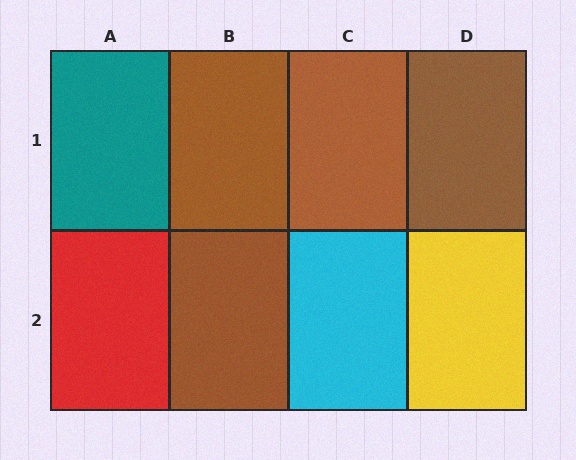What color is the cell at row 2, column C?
Cyan.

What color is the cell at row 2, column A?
Red.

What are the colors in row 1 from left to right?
Teal, brown, brown, brown.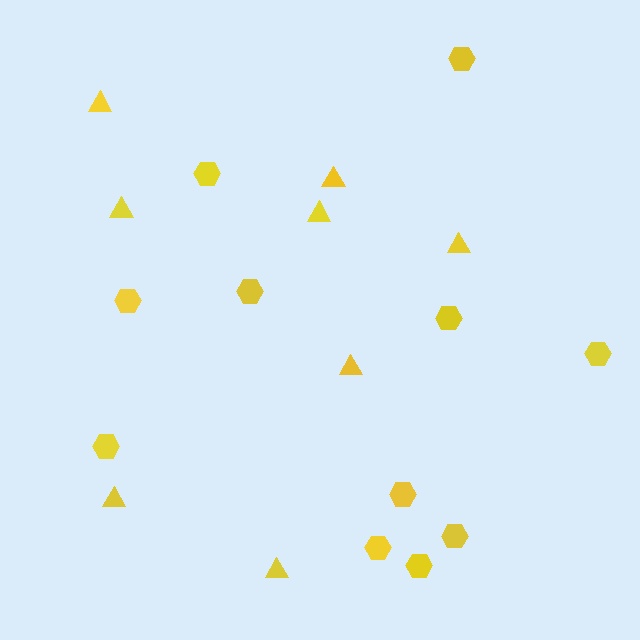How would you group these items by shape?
There are 2 groups: one group of triangles (8) and one group of hexagons (11).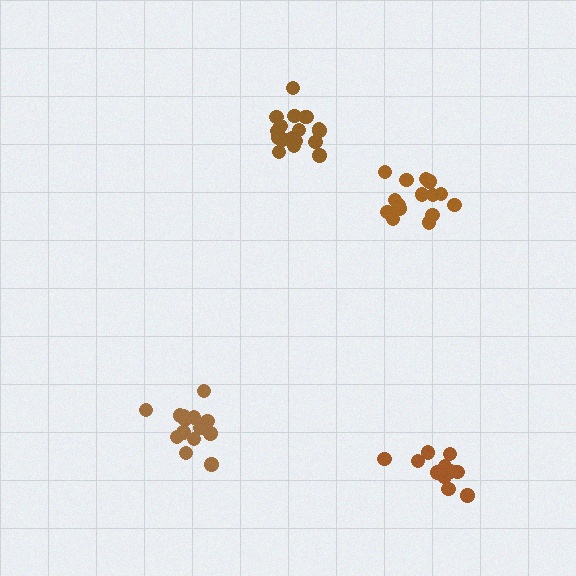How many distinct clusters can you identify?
There are 4 distinct clusters.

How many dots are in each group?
Group 1: 18 dots, Group 2: 14 dots, Group 3: 13 dots, Group 4: 15 dots (60 total).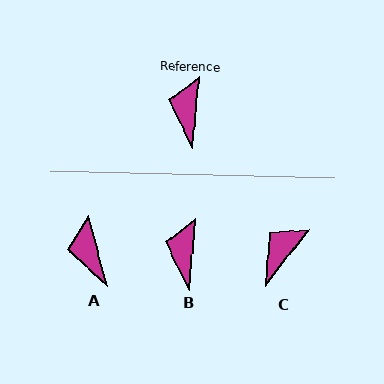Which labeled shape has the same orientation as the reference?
B.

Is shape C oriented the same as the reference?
No, it is off by about 32 degrees.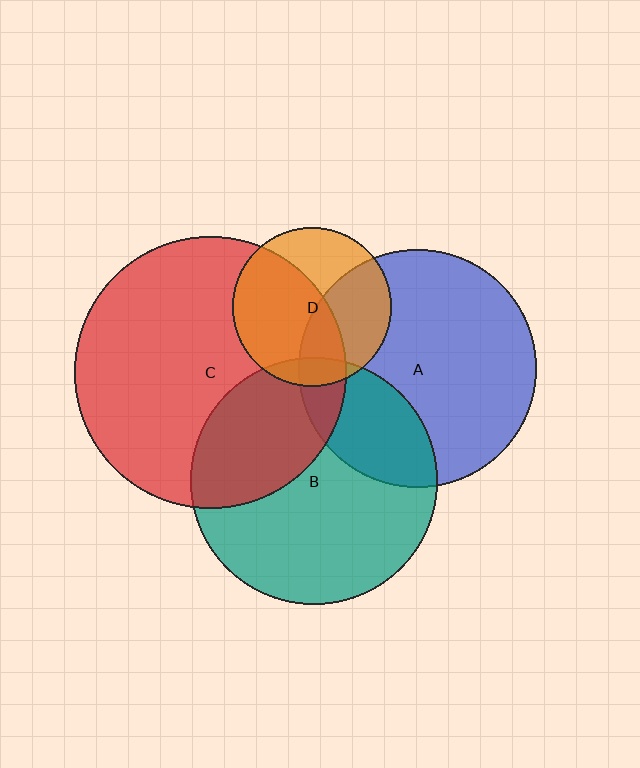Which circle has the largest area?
Circle C (red).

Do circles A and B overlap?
Yes.